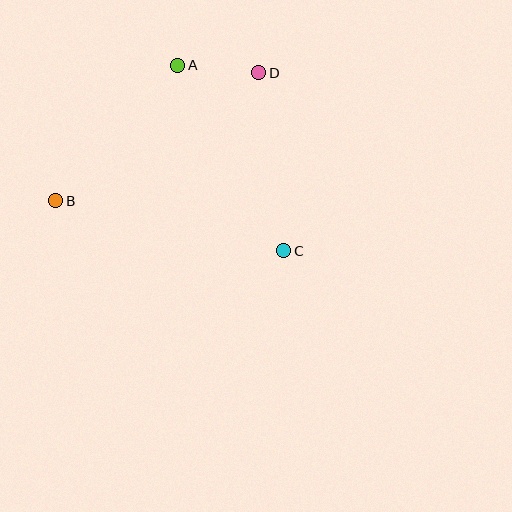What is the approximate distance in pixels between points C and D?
The distance between C and D is approximately 180 pixels.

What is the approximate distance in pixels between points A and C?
The distance between A and C is approximately 214 pixels.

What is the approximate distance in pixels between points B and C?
The distance between B and C is approximately 234 pixels.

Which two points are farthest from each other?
Points B and D are farthest from each other.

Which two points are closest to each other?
Points A and D are closest to each other.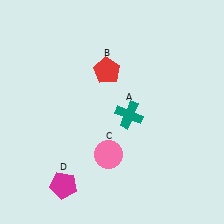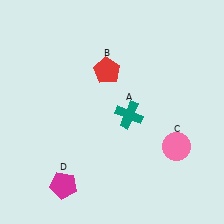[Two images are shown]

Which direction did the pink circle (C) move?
The pink circle (C) moved right.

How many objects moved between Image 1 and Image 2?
1 object moved between the two images.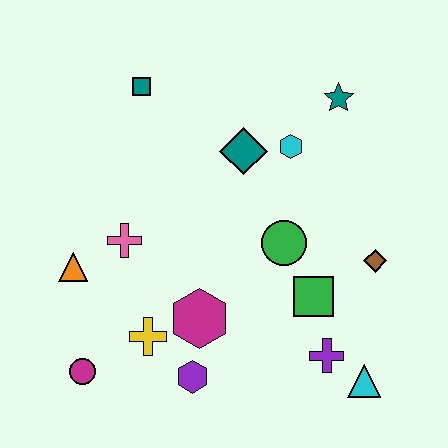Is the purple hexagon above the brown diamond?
No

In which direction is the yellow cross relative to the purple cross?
The yellow cross is to the left of the purple cross.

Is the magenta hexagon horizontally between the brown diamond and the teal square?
Yes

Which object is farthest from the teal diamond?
The magenta circle is farthest from the teal diamond.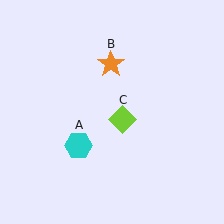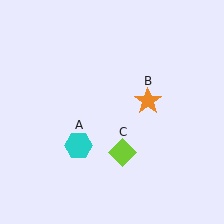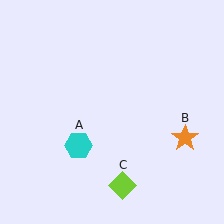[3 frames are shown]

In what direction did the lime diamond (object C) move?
The lime diamond (object C) moved down.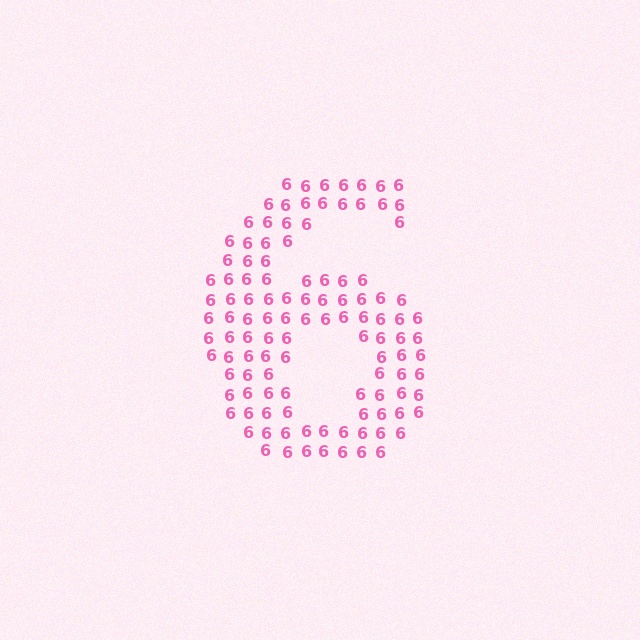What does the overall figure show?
The overall figure shows the digit 6.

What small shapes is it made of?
It is made of small digit 6's.